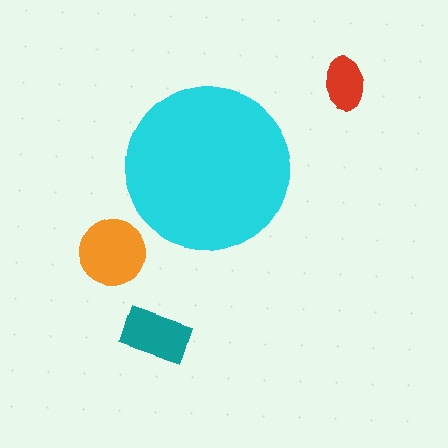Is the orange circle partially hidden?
No, the orange circle is fully visible.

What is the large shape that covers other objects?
A cyan circle.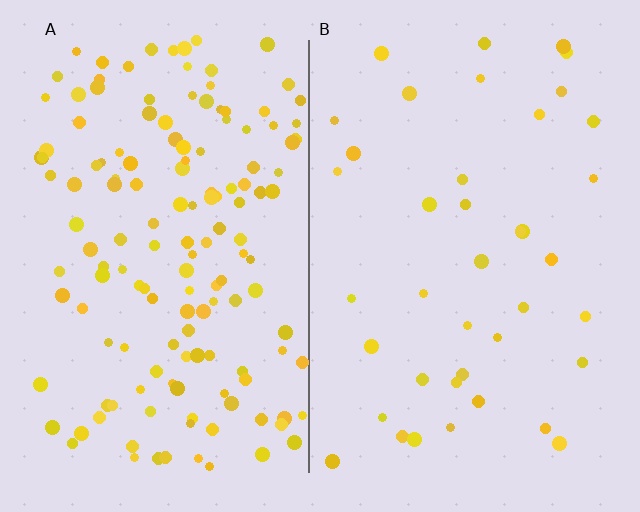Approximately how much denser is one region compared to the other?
Approximately 3.6× — region A over region B.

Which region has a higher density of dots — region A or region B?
A (the left).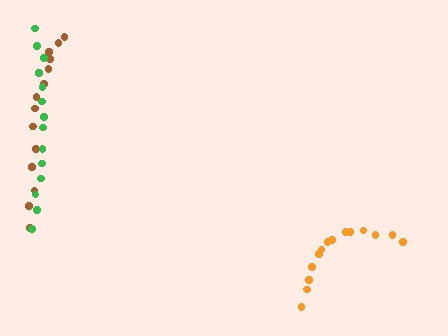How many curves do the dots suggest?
There are 3 distinct paths.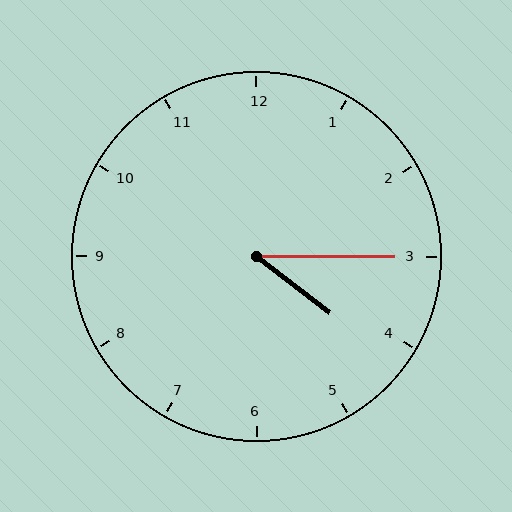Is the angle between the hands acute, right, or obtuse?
It is acute.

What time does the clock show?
4:15.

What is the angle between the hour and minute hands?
Approximately 38 degrees.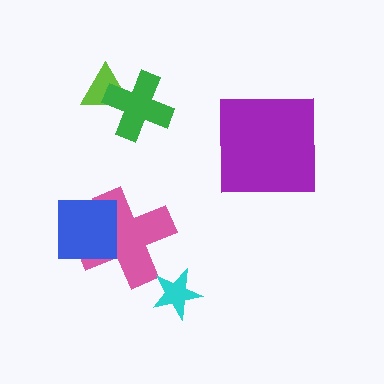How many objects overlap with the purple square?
0 objects overlap with the purple square.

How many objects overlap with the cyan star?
0 objects overlap with the cyan star.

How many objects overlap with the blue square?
1 object overlaps with the blue square.